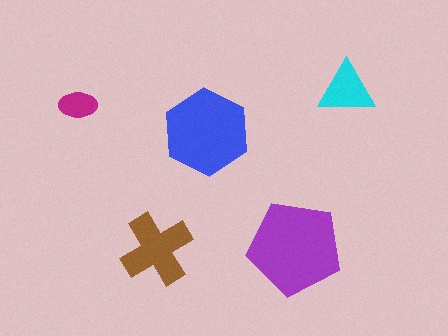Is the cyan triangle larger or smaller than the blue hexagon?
Smaller.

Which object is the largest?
The purple pentagon.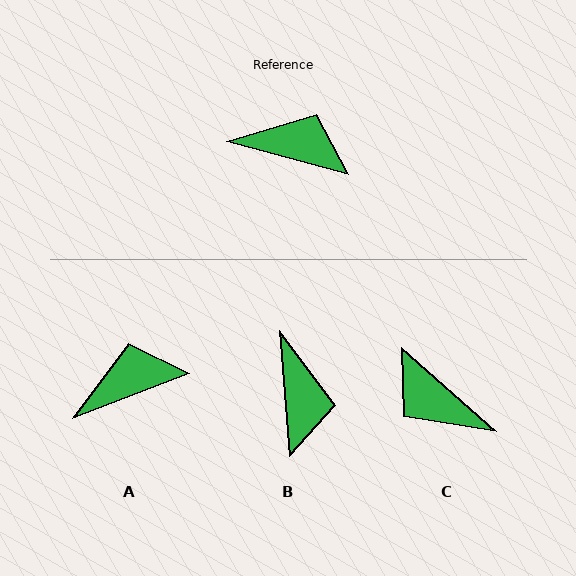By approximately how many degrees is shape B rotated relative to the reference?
Approximately 71 degrees clockwise.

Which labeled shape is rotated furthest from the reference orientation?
C, about 154 degrees away.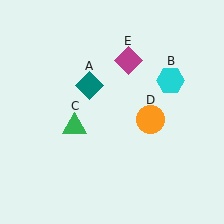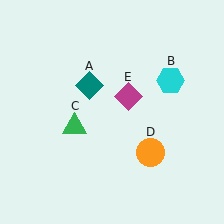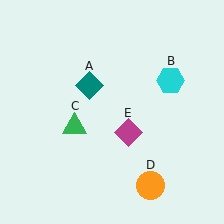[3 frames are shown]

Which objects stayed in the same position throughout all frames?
Teal diamond (object A) and cyan hexagon (object B) and green triangle (object C) remained stationary.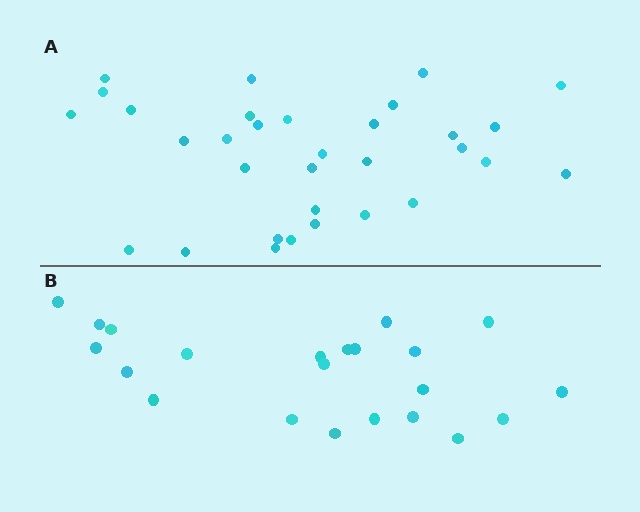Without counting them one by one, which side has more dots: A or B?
Region A (the top region) has more dots.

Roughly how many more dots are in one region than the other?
Region A has roughly 10 or so more dots than region B.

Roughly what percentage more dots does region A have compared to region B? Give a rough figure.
About 45% more.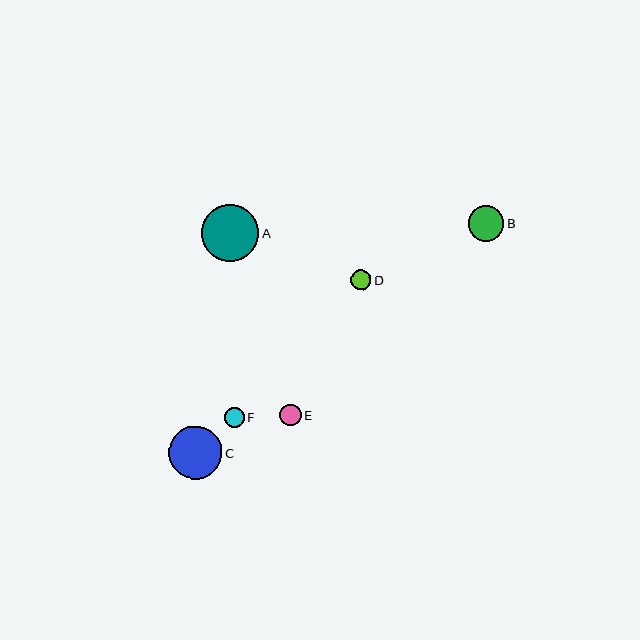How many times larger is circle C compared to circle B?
Circle C is approximately 1.5 times the size of circle B.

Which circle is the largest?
Circle A is the largest with a size of approximately 57 pixels.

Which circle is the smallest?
Circle F is the smallest with a size of approximately 20 pixels.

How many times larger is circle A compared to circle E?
Circle A is approximately 2.6 times the size of circle E.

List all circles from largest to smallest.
From largest to smallest: A, C, B, E, D, F.